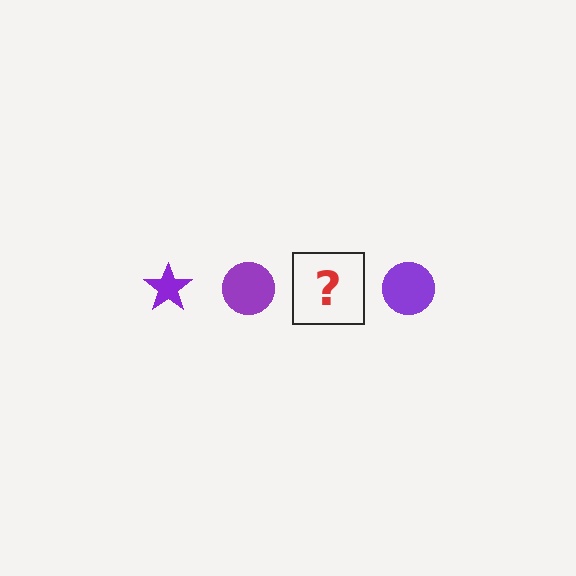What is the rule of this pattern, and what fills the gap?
The rule is that the pattern cycles through star, circle shapes in purple. The gap should be filled with a purple star.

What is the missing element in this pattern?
The missing element is a purple star.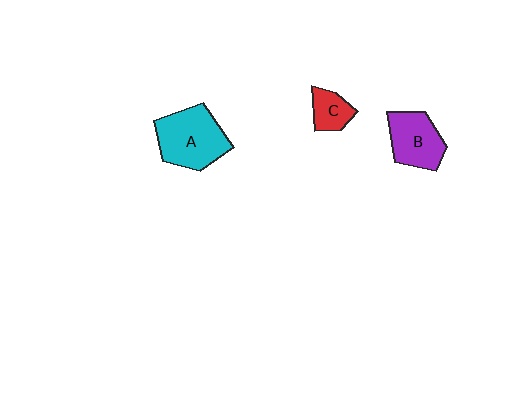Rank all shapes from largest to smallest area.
From largest to smallest: A (cyan), B (purple), C (red).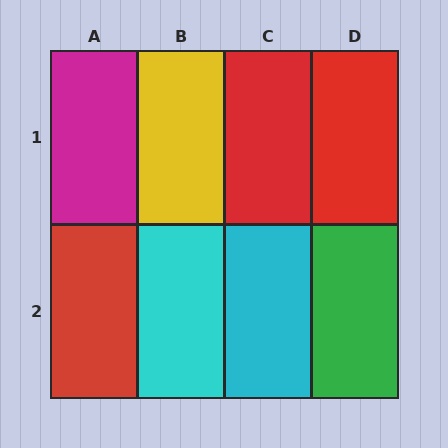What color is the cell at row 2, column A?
Red.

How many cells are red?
3 cells are red.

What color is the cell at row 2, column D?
Green.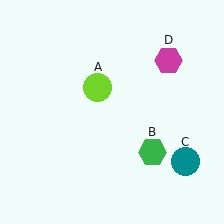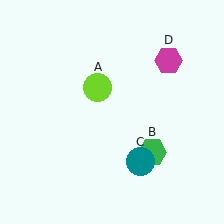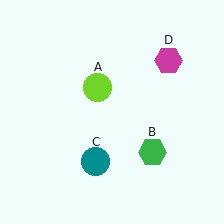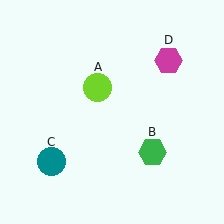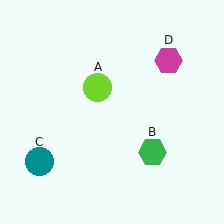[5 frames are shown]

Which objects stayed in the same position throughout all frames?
Lime circle (object A) and green hexagon (object B) and magenta hexagon (object D) remained stationary.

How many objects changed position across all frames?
1 object changed position: teal circle (object C).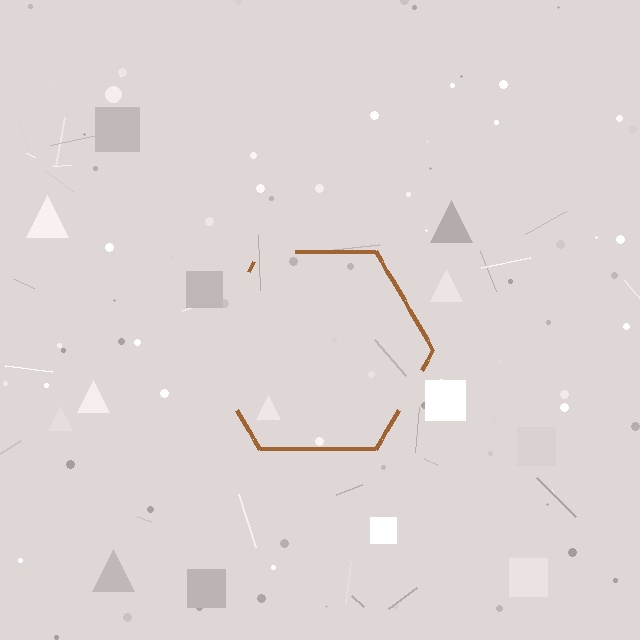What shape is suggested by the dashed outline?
The dashed outline suggests a hexagon.